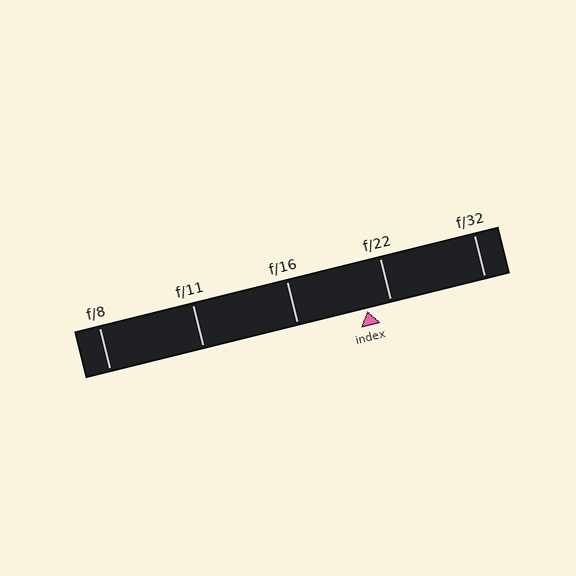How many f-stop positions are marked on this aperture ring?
There are 5 f-stop positions marked.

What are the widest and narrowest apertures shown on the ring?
The widest aperture shown is f/8 and the narrowest is f/32.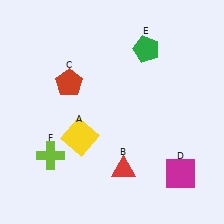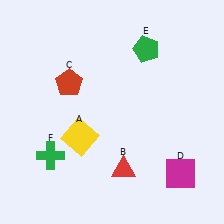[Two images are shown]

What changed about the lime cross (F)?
In Image 1, F is lime. In Image 2, it changed to green.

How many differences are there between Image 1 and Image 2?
There is 1 difference between the two images.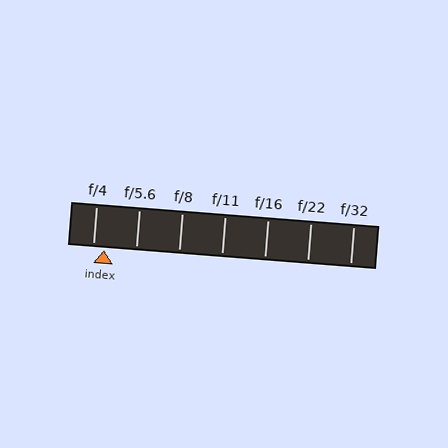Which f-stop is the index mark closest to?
The index mark is closest to f/4.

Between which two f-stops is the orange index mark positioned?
The index mark is between f/4 and f/5.6.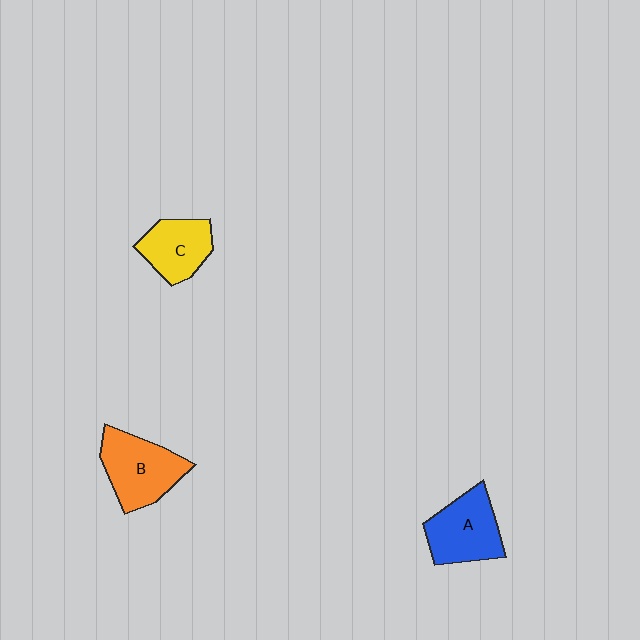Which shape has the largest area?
Shape B (orange).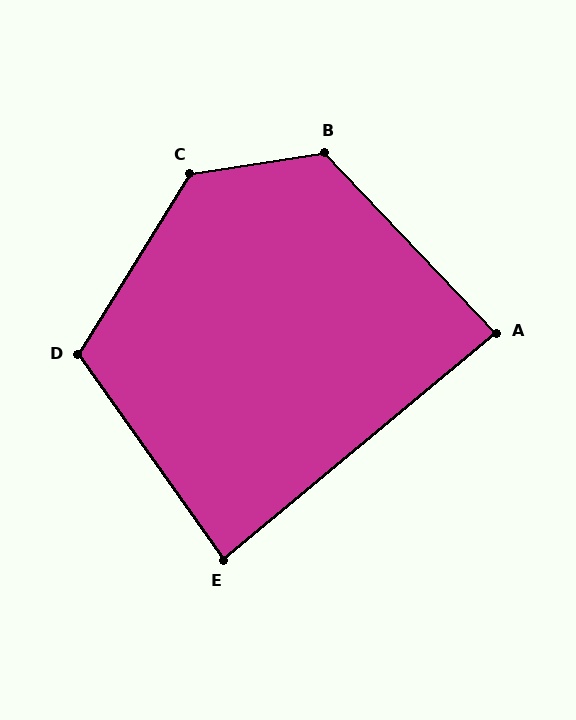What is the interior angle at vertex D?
Approximately 113 degrees (obtuse).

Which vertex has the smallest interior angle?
E, at approximately 86 degrees.